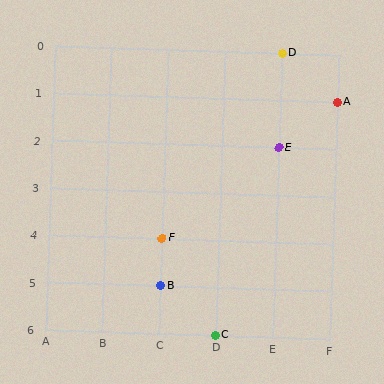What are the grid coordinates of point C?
Point C is at grid coordinates (D, 6).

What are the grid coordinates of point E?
Point E is at grid coordinates (E, 2).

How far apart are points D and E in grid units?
Points D and E are 2 rows apart.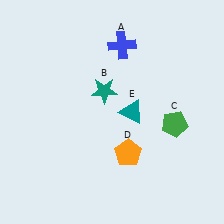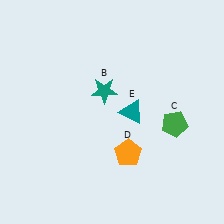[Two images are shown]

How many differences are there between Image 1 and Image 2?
There is 1 difference between the two images.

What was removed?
The blue cross (A) was removed in Image 2.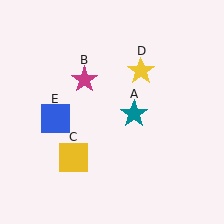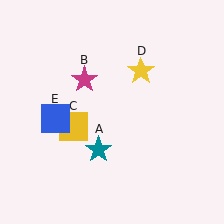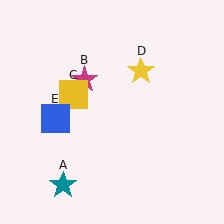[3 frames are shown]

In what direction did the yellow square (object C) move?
The yellow square (object C) moved up.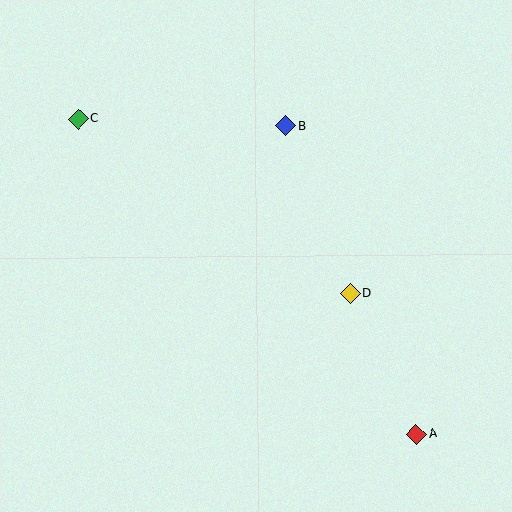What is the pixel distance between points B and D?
The distance between B and D is 180 pixels.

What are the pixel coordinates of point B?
Point B is at (286, 125).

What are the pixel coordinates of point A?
Point A is at (416, 434).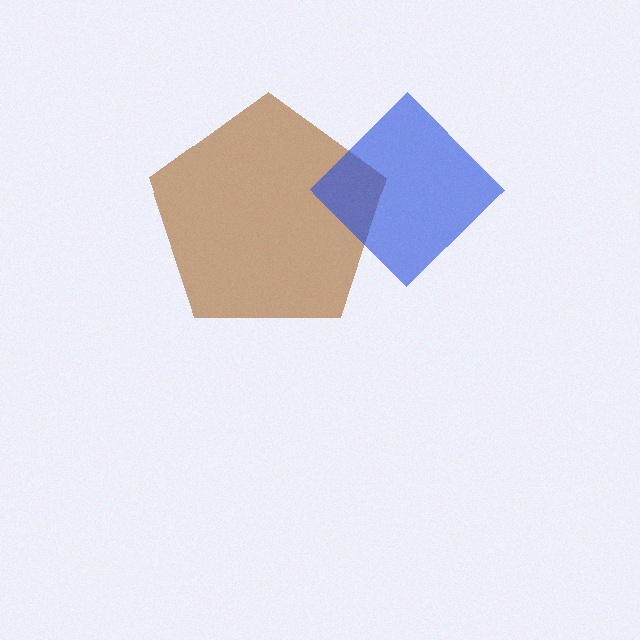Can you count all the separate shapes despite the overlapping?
Yes, there are 2 separate shapes.